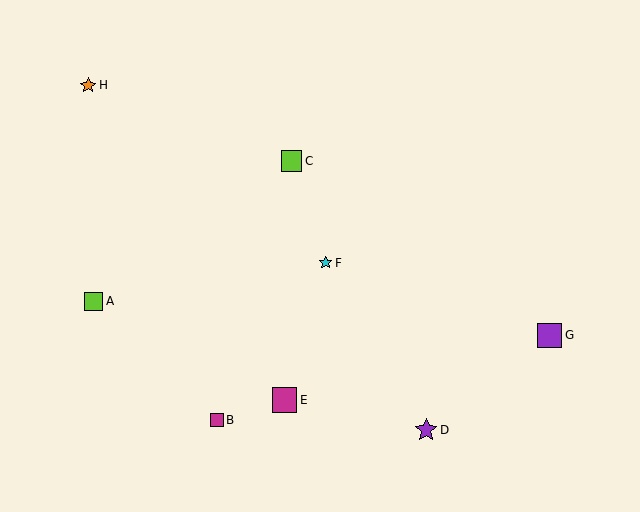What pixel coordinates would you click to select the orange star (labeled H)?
Click at (88, 85) to select the orange star H.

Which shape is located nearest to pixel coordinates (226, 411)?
The magenta square (labeled B) at (217, 420) is nearest to that location.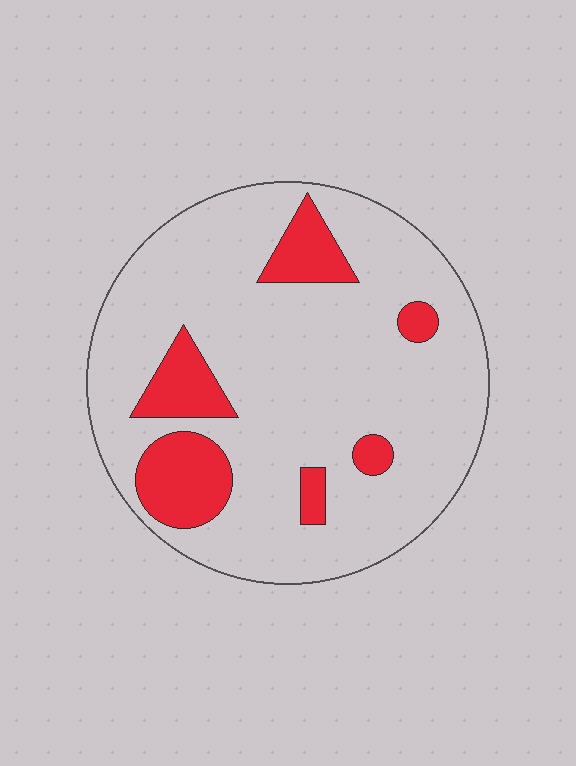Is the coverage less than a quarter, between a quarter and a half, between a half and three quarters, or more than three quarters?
Less than a quarter.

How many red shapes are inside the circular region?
6.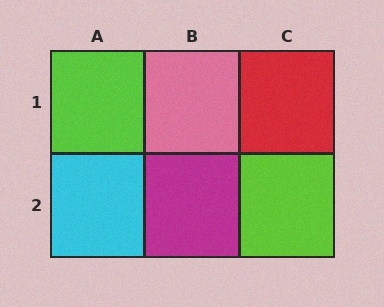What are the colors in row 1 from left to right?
Lime, pink, red.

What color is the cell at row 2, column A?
Cyan.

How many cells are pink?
1 cell is pink.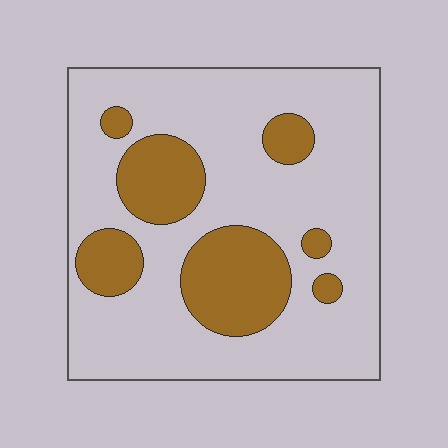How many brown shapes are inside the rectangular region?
7.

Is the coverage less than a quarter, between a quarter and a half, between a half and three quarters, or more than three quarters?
Less than a quarter.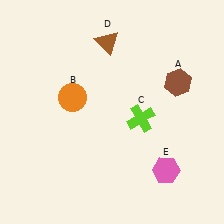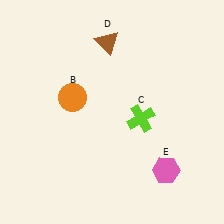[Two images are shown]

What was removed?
The brown hexagon (A) was removed in Image 2.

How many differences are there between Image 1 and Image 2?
There is 1 difference between the two images.